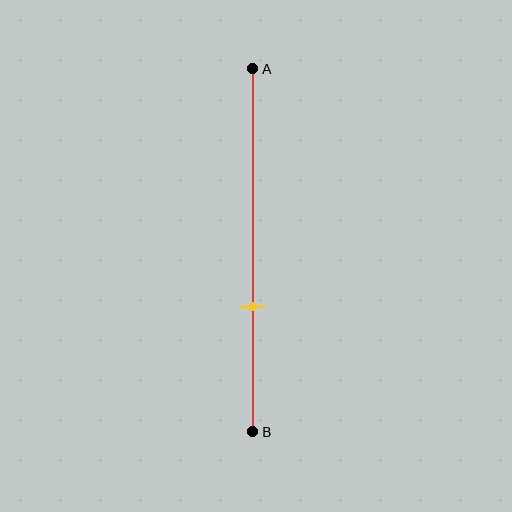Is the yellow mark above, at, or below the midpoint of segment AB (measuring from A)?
The yellow mark is below the midpoint of segment AB.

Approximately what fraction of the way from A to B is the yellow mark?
The yellow mark is approximately 65% of the way from A to B.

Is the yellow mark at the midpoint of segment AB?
No, the mark is at about 65% from A, not at the 50% midpoint.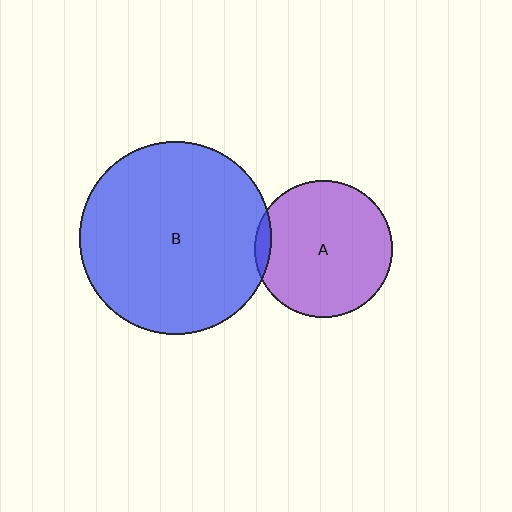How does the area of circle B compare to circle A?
Approximately 2.0 times.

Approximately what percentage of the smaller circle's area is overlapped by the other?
Approximately 5%.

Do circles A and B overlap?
Yes.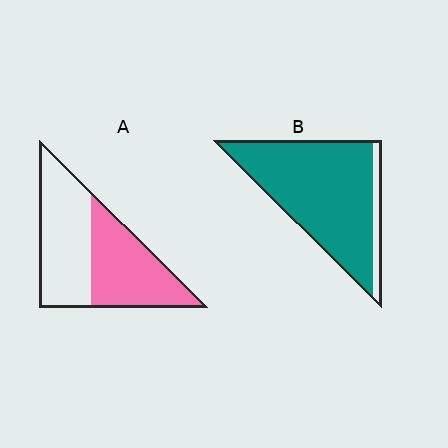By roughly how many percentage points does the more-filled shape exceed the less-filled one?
By roughly 40 percentage points (B over A).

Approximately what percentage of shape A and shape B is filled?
A is approximately 50% and B is approximately 90%.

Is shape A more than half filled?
Roughly half.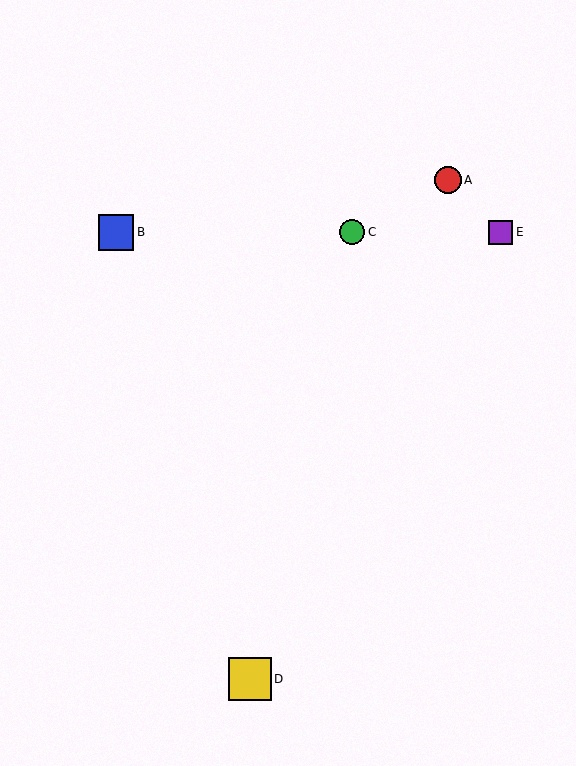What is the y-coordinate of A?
Object A is at y≈180.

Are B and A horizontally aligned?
No, B is at y≈232 and A is at y≈180.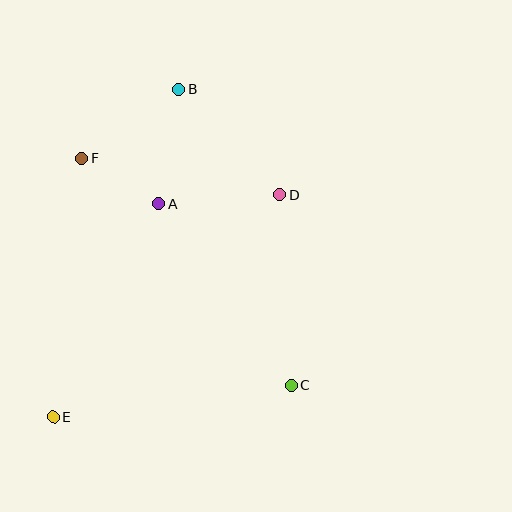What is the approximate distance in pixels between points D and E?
The distance between D and E is approximately 317 pixels.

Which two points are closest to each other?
Points A and F are closest to each other.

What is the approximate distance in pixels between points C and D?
The distance between C and D is approximately 191 pixels.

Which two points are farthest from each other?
Points B and E are farthest from each other.